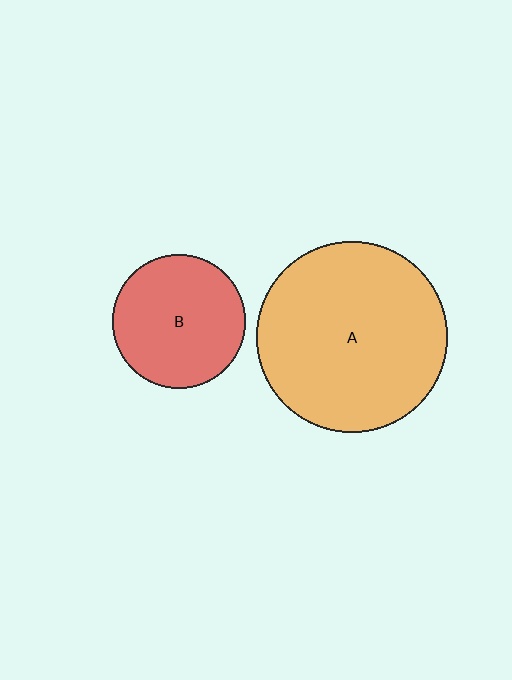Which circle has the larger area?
Circle A (orange).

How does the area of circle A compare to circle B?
Approximately 2.1 times.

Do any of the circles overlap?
No, none of the circles overlap.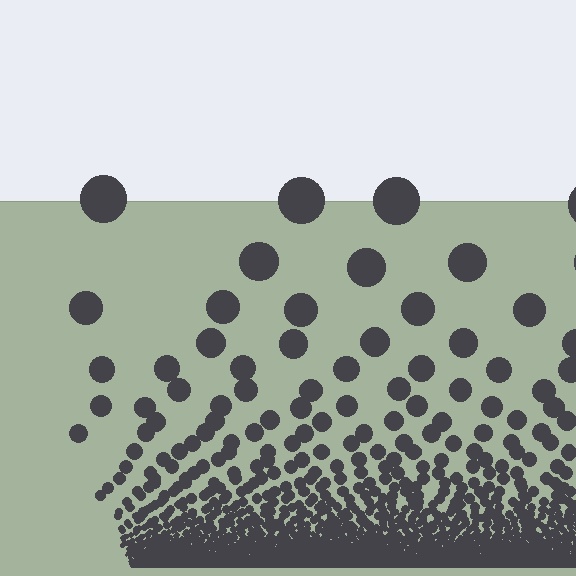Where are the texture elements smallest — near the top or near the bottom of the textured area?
Near the bottom.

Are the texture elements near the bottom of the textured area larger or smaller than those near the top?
Smaller. The gradient is inverted — elements near the bottom are smaller and denser.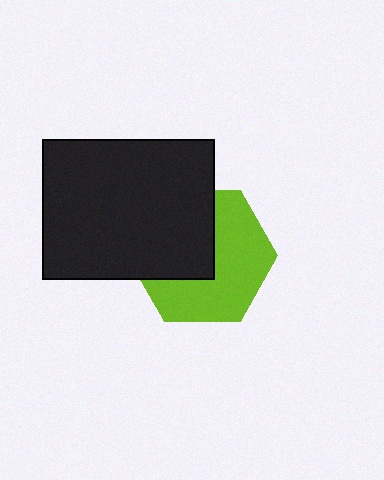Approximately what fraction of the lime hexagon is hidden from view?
Roughly 44% of the lime hexagon is hidden behind the black rectangle.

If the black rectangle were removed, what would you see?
You would see the complete lime hexagon.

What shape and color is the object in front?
The object in front is a black rectangle.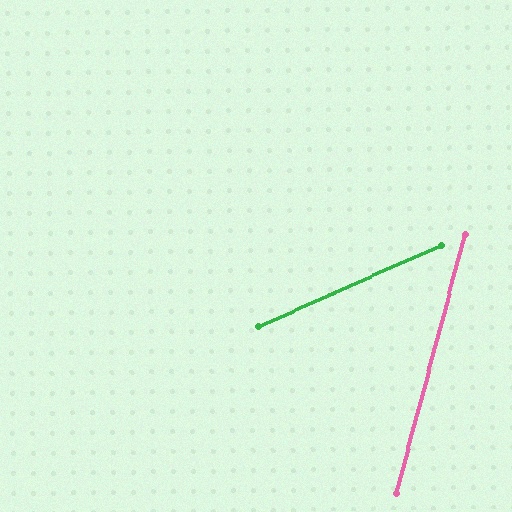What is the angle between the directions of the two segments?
Approximately 51 degrees.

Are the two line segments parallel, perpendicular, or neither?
Neither parallel nor perpendicular — they differ by about 51°.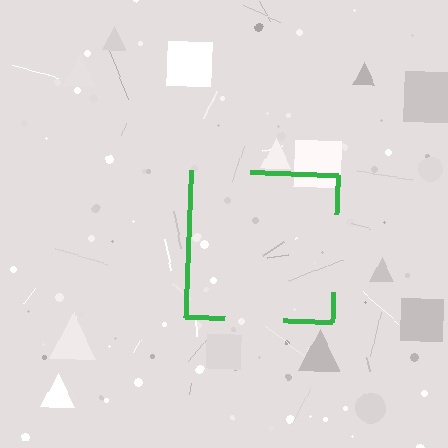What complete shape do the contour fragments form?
The contour fragments form a square.